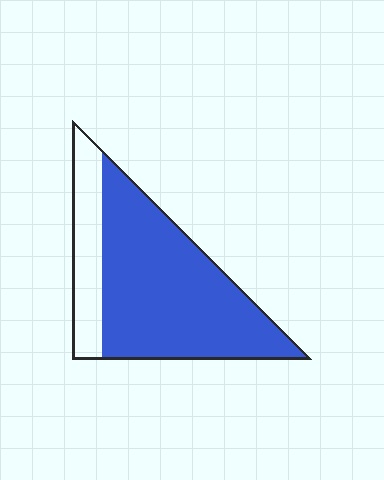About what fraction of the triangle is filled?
About three quarters (3/4).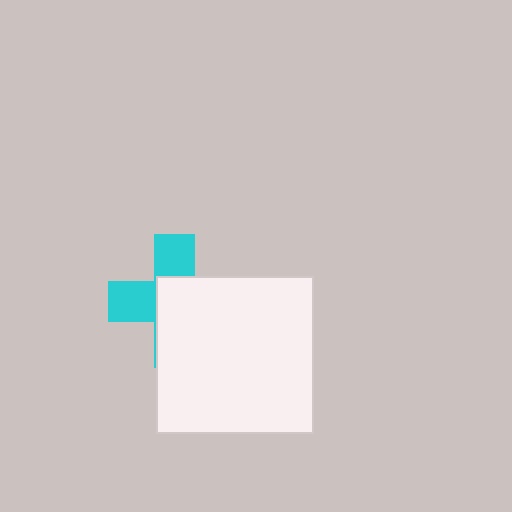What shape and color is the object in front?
The object in front is a white square.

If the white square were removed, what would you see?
You would see the complete cyan cross.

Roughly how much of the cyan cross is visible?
A small part of it is visible (roughly 41%).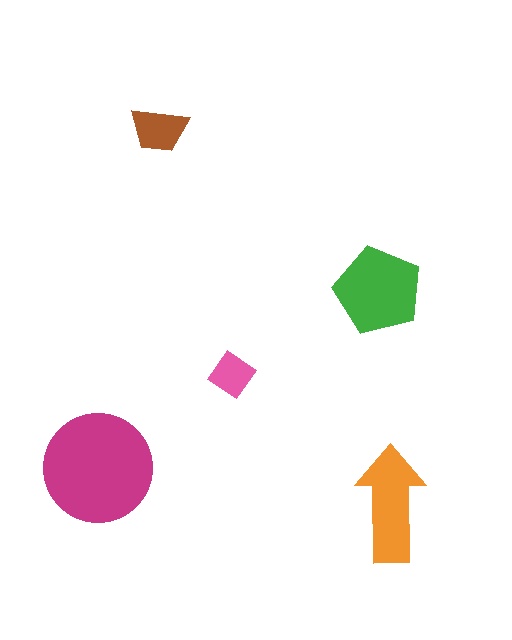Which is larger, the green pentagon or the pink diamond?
The green pentagon.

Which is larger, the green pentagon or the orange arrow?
The green pentagon.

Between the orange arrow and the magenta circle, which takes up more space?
The magenta circle.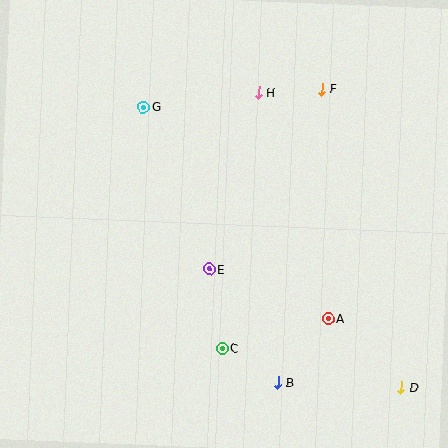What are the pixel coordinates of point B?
Point B is at (278, 383).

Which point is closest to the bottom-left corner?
Point C is closest to the bottom-left corner.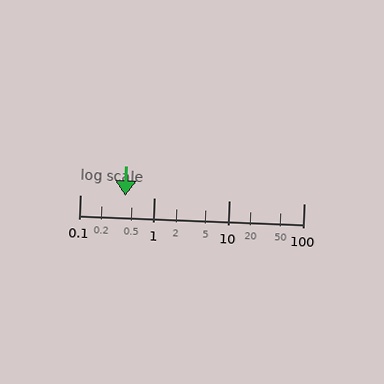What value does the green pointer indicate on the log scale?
The pointer indicates approximately 0.41.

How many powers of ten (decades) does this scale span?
The scale spans 3 decades, from 0.1 to 100.